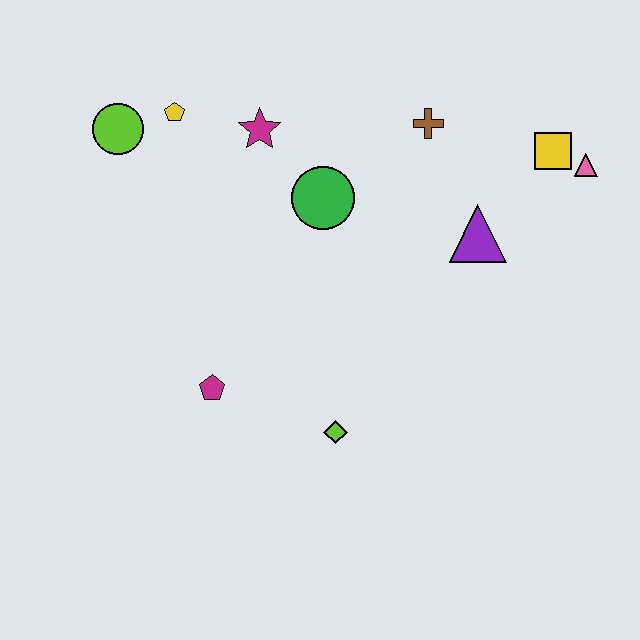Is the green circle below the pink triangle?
Yes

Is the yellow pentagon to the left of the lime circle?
No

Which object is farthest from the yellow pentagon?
The pink triangle is farthest from the yellow pentagon.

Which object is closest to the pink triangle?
The yellow square is closest to the pink triangle.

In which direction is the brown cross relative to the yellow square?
The brown cross is to the left of the yellow square.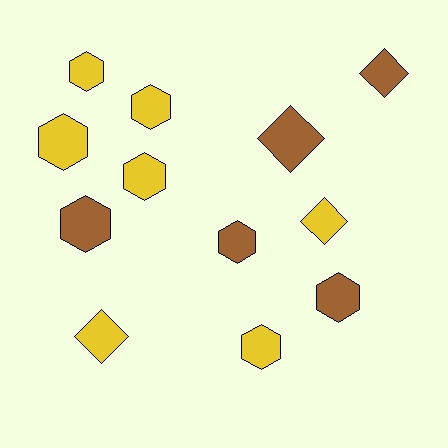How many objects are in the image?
There are 12 objects.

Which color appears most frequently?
Yellow, with 7 objects.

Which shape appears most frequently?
Hexagon, with 8 objects.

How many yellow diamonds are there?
There are 2 yellow diamonds.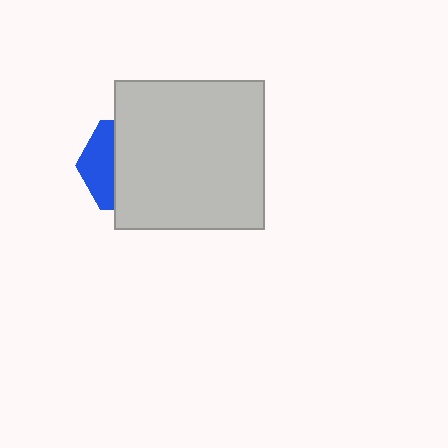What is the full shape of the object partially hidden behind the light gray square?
The partially hidden object is a blue hexagon.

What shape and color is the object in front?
The object in front is a light gray square.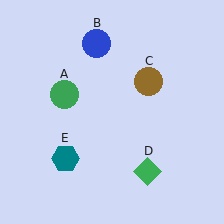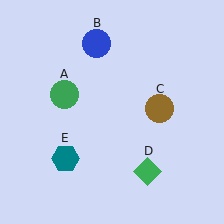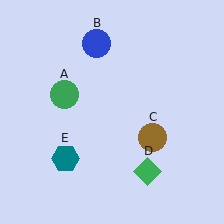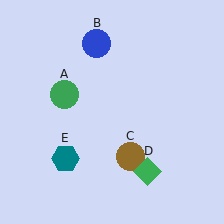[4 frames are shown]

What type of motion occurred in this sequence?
The brown circle (object C) rotated clockwise around the center of the scene.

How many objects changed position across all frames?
1 object changed position: brown circle (object C).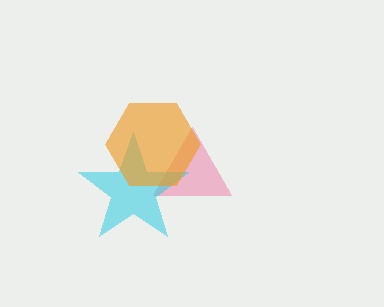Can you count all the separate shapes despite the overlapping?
Yes, there are 3 separate shapes.